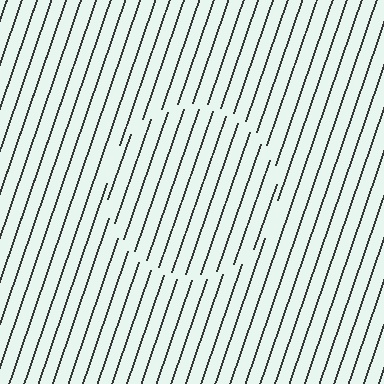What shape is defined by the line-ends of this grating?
An illusory circle. The interior of the shape contains the same grating, shifted by half a period — the contour is defined by the phase discontinuity where line-ends from the inner and outer gratings abut.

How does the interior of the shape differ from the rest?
The interior of the shape contains the same grating, shifted by half a period — the contour is defined by the phase discontinuity where line-ends from the inner and outer gratings abut.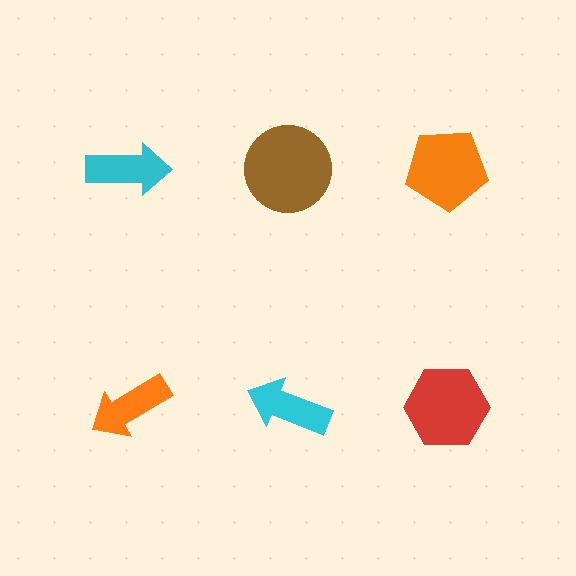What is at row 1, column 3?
An orange pentagon.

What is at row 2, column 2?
A cyan arrow.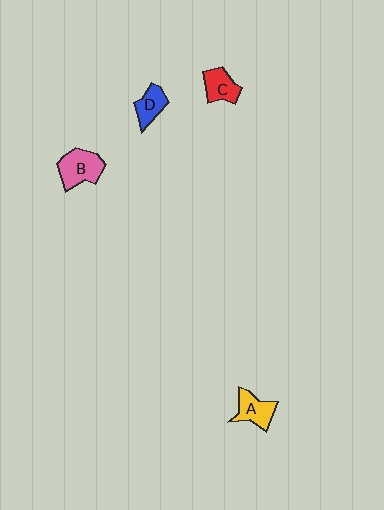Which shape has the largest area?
Shape B (pink).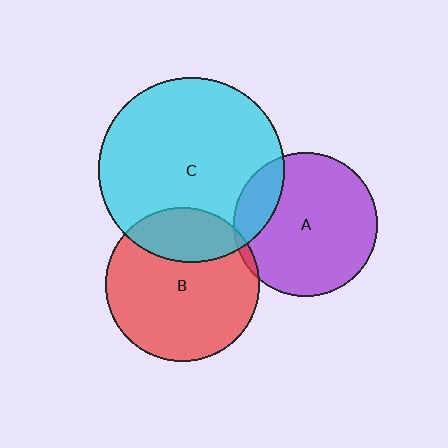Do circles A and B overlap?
Yes.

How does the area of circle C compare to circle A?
Approximately 1.7 times.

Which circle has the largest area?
Circle C (cyan).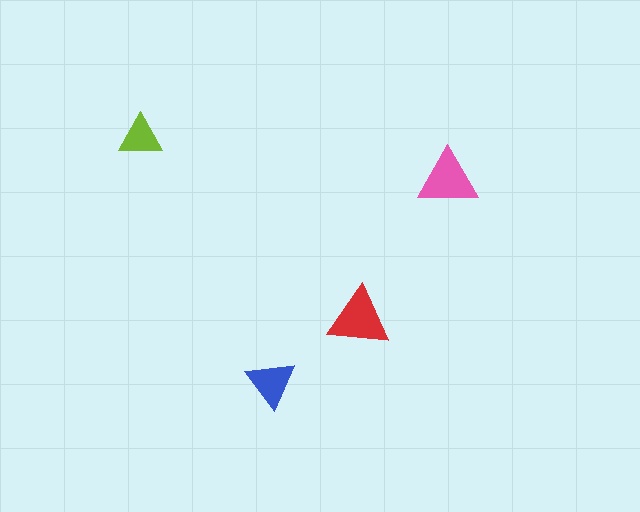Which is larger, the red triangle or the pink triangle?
The red one.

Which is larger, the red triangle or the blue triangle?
The red one.